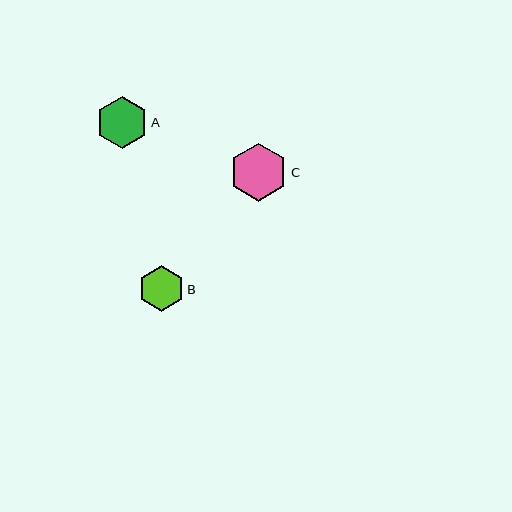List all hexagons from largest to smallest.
From largest to smallest: C, A, B.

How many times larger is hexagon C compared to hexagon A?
Hexagon C is approximately 1.1 times the size of hexagon A.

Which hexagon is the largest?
Hexagon C is the largest with a size of approximately 58 pixels.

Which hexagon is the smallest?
Hexagon B is the smallest with a size of approximately 46 pixels.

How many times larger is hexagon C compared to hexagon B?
Hexagon C is approximately 1.3 times the size of hexagon B.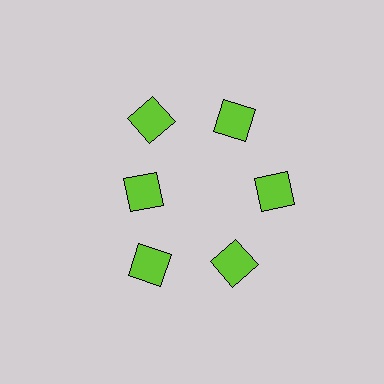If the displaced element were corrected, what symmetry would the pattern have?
It would have 6-fold rotational symmetry — the pattern would map onto itself every 60 degrees.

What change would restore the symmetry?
The symmetry would be restored by moving it outward, back onto the ring so that all 6 diamonds sit at equal angles and equal distance from the center.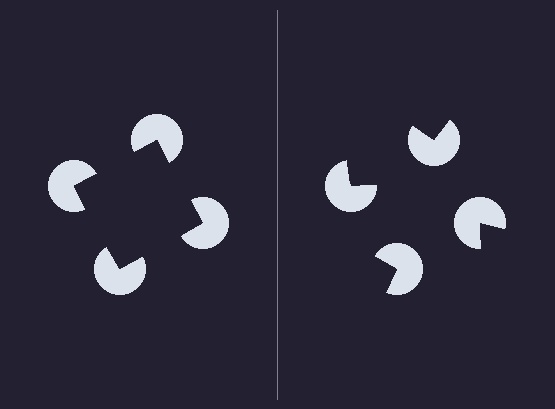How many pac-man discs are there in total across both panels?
8 — 4 on each side.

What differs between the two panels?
The pac-man discs are positioned identically on both sides; only the wedge orientations differ. On the left they align to a square; on the right they are misaligned.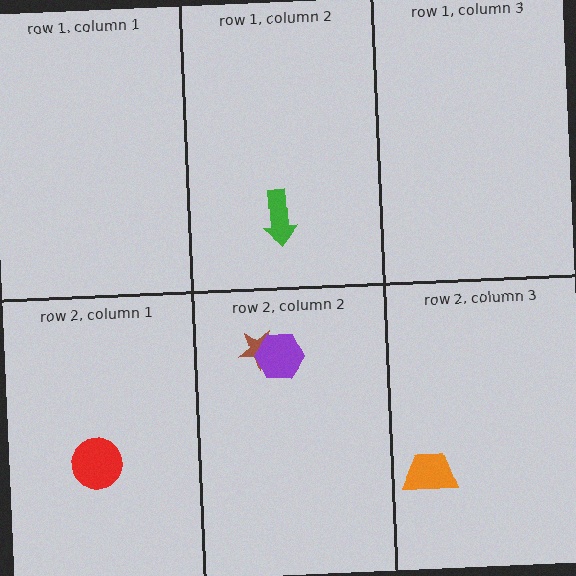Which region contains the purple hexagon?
The row 2, column 2 region.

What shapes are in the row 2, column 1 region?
The red circle.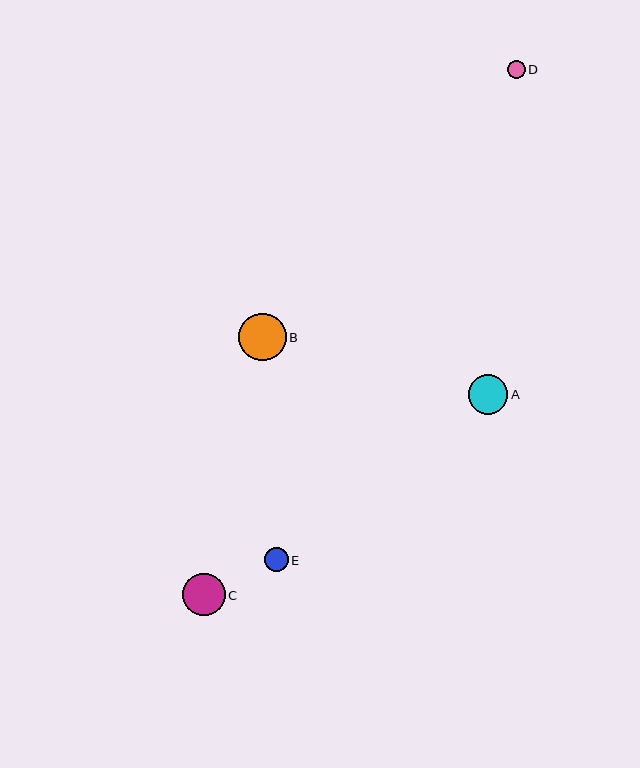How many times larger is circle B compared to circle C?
Circle B is approximately 1.1 times the size of circle C.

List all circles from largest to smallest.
From largest to smallest: B, C, A, E, D.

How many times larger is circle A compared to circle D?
Circle A is approximately 2.1 times the size of circle D.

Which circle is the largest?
Circle B is the largest with a size of approximately 48 pixels.